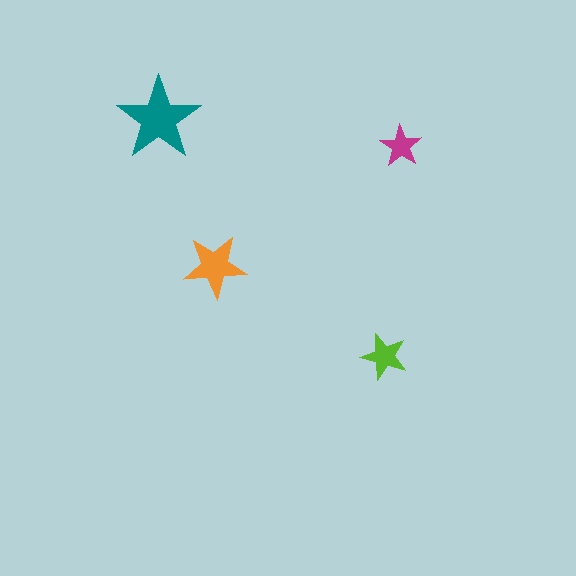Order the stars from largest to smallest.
the teal one, the orange one, the lime one, the magenta one.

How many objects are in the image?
There are 4 objects in the image.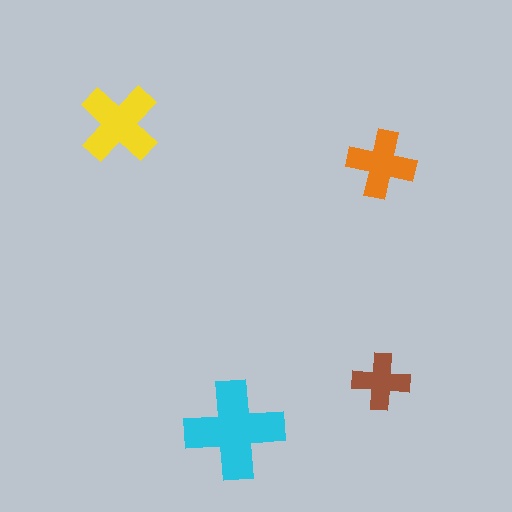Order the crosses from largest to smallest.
the cyan one, the yellow one, the orange one, the brown one.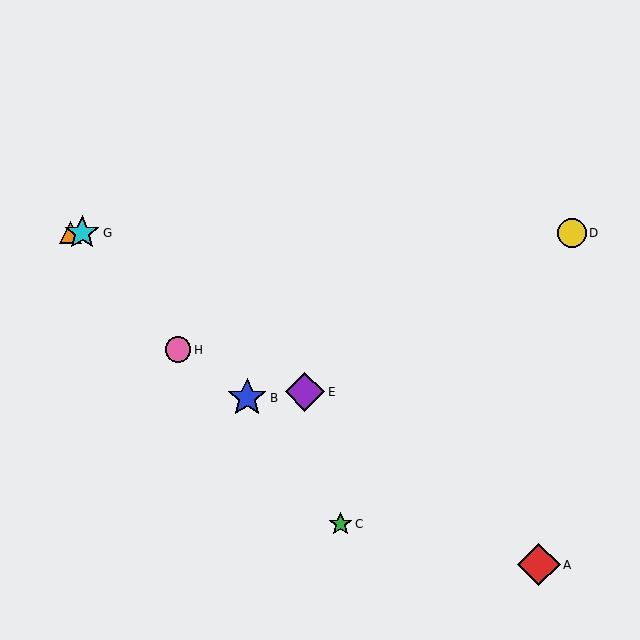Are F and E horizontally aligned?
No, F is at y≈233 and E is at y≈392.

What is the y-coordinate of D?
Object D is at y≈233.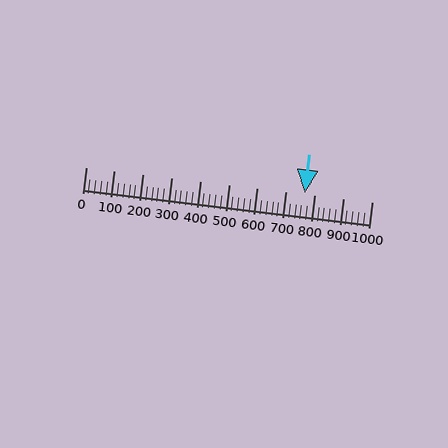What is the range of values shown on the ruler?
The ruler shows values from 0 to 1000.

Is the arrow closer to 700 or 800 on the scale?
The arrow is closer to 800.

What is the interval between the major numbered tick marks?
The major tick marks are spaced 100 units apart.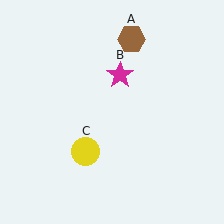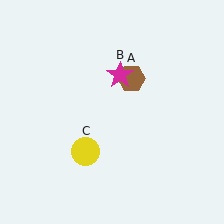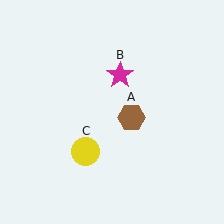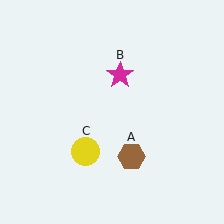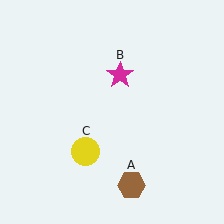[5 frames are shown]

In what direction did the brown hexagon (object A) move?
The brown hexagon (object A) moved down.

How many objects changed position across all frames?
1 object changed position: brown hexagon (object A).